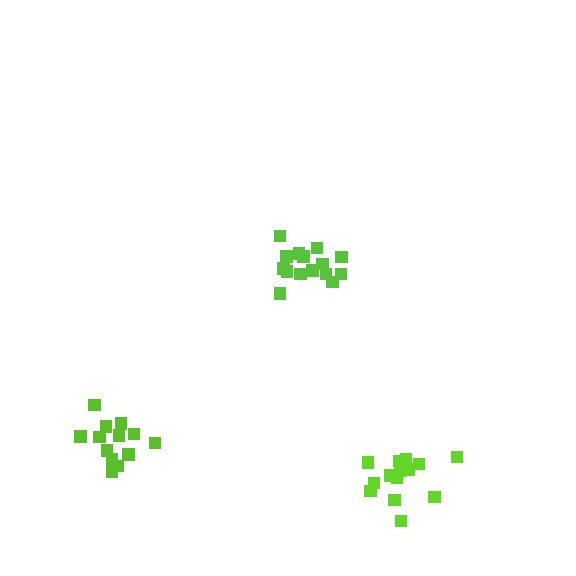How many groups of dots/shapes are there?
There are 3 groups.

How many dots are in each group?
Group 1: 15 dots, Group 2: 13 dots, Group 3: 14 dots (42 total).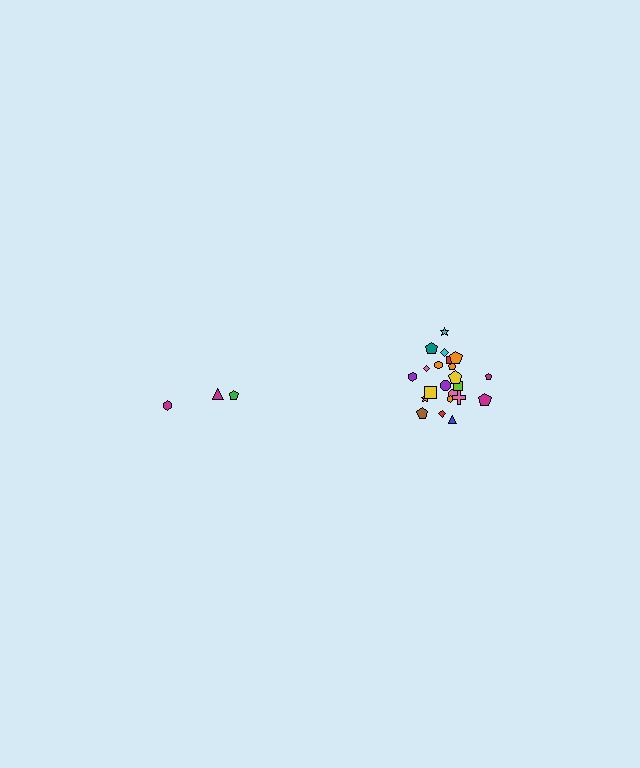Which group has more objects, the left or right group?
The right group.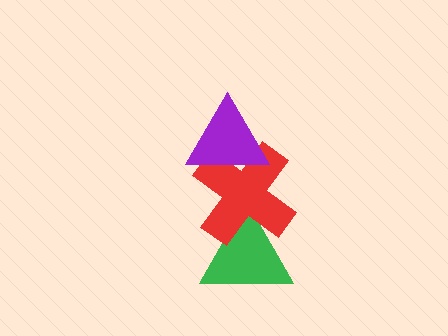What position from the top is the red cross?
The red cross is 2nd from the top.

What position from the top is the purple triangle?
The purple triangle is 1st from the top.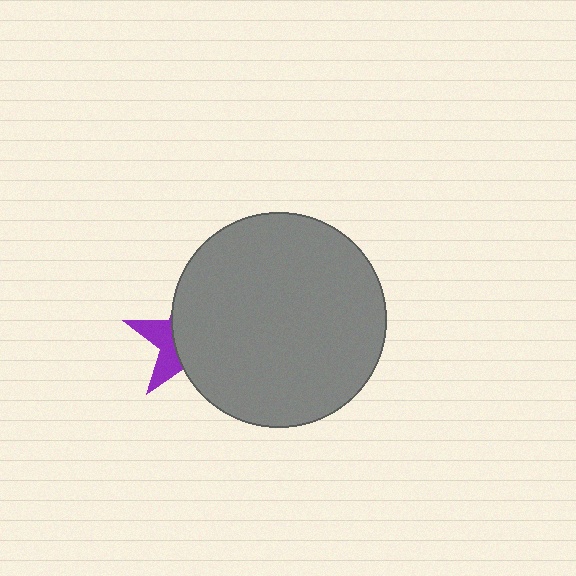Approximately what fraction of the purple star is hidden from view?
Roughly 67% of the purple star is hidden behind the gray circle.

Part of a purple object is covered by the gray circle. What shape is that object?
It is a star.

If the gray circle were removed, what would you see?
You would see the complete purple star.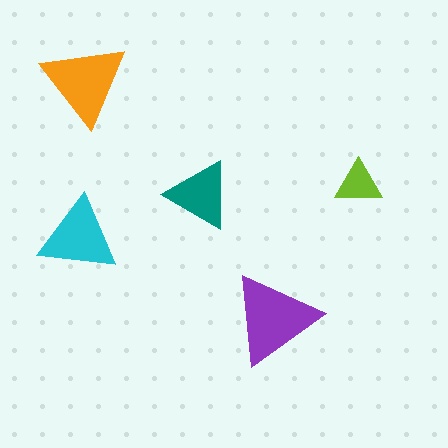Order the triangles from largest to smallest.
the purple one, the orange one, the cyan one, the teal one, the lime one.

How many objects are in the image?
There are 5 objects in the image.